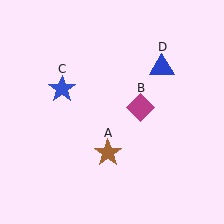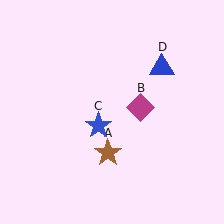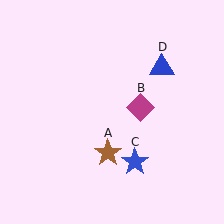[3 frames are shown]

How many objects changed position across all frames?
1 object changed position: blue star (object C).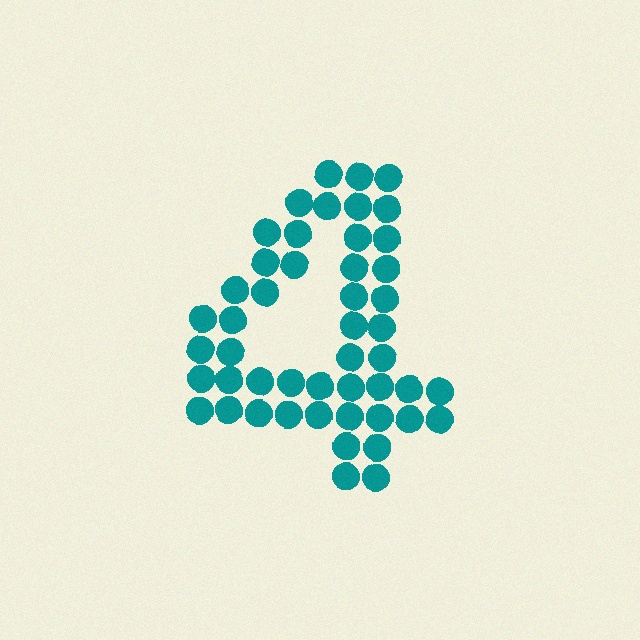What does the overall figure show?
The overall figure shows the digit 4.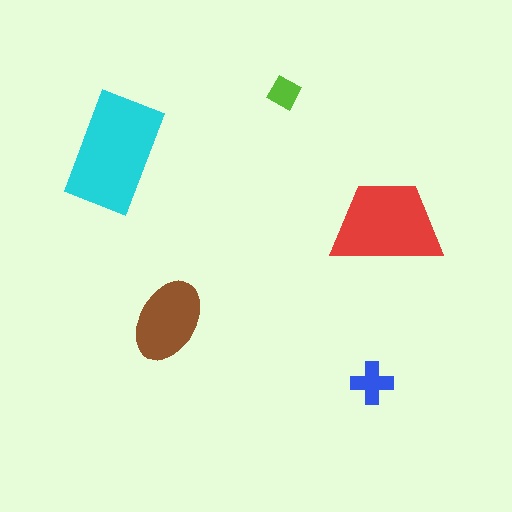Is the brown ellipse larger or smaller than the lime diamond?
Larger.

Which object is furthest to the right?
The red trapezoid is rightmost.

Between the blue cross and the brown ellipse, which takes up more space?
The brown ellipse.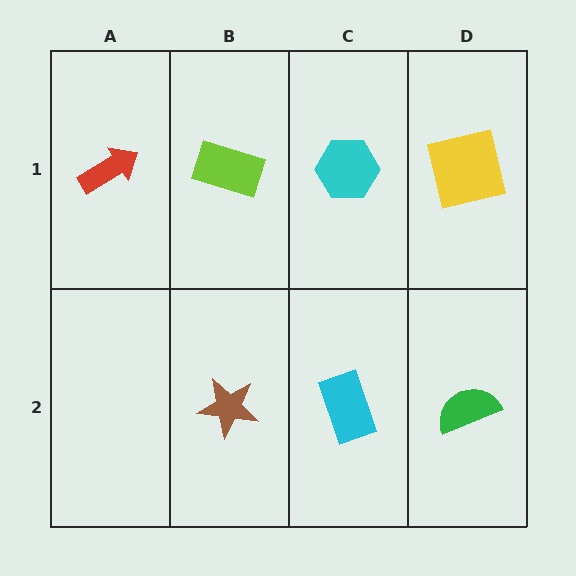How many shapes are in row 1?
4 shapes.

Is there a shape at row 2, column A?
No, that cell is empty.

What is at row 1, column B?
A lime rectangle.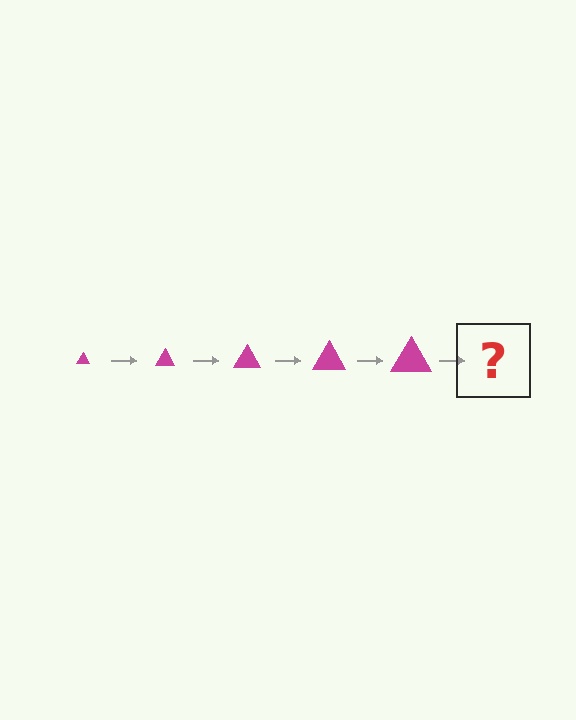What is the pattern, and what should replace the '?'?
The pattern is that the triangle gets progressively larger each step. The '?' should be a magenta triangle, larger than the previous one.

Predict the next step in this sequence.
The next step is a magenta triangle, larger than the previous one.